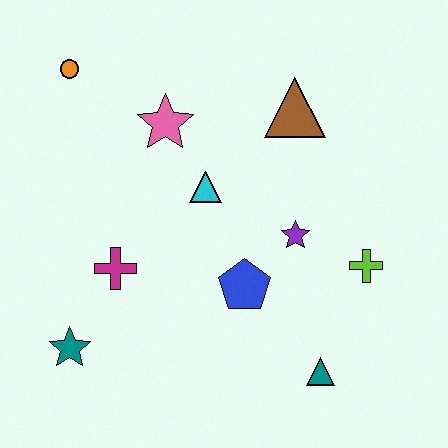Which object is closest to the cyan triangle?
The pink star is closest to the cyan triangle.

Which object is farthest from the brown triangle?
The teal star is farthest from the brown triangle.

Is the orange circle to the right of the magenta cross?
No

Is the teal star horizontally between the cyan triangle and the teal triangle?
No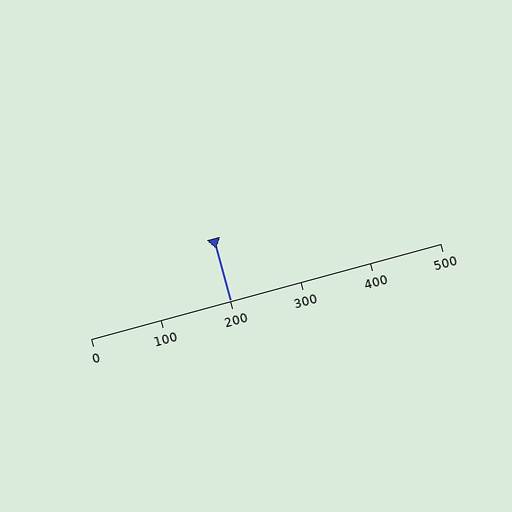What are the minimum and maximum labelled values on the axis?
The axis runs from 0 to 500.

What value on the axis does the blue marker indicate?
The marker indicates approximately 200.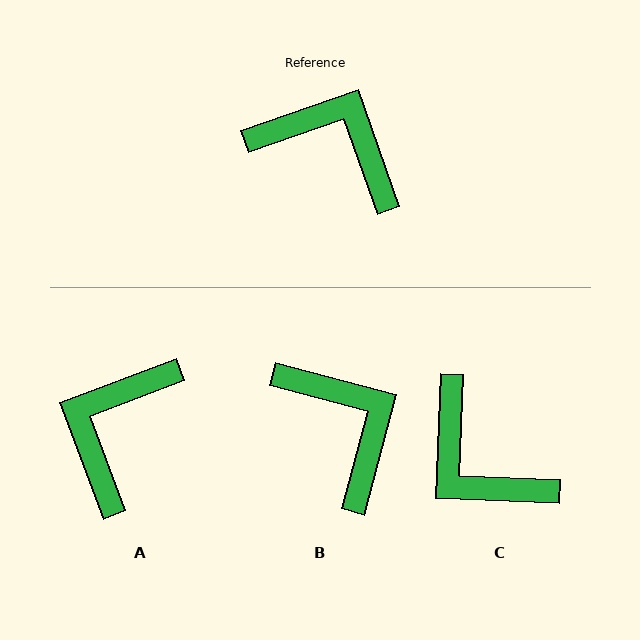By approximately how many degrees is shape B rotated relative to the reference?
Approximately 34 degrees clockwise.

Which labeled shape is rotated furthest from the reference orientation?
C, about 158 degrees away.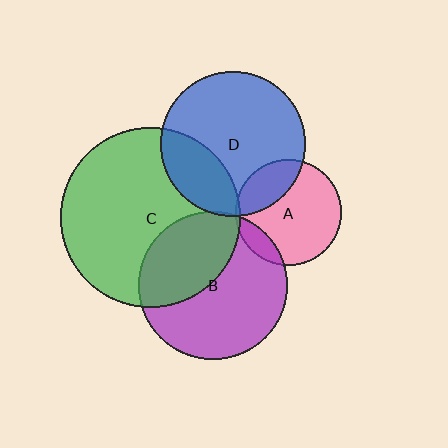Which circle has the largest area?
Circle C (green).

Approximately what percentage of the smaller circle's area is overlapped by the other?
Approximately 25%.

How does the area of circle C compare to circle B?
Approximately 1.5 times.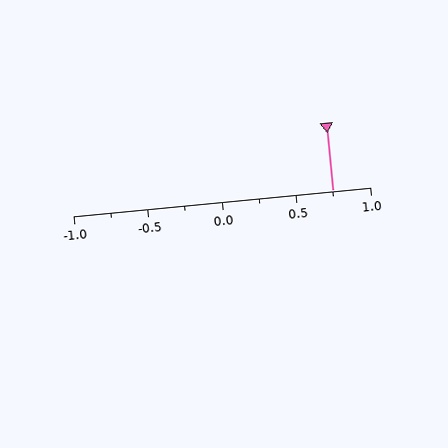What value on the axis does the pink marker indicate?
The marker indicates approximately 0.75.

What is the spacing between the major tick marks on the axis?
The major ticks are spaced 0.5 apart.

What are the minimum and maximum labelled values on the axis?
The axis runs from -1.0 to 1.0.